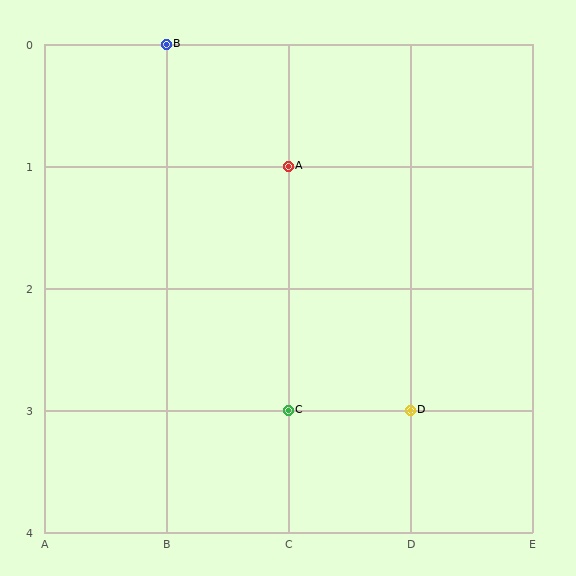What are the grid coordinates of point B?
Point B is at grid coordinates (B, 0).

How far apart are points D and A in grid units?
Points D and A are 1 column and 2 rows apart (about 2.2 grid units diagonally).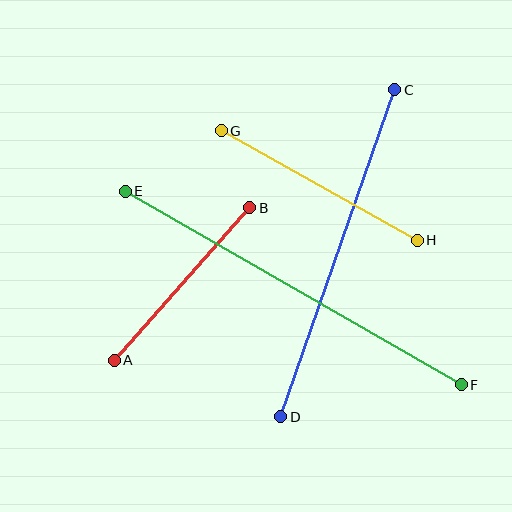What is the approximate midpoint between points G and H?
The midpoint is at approximately (319, 185) pixels.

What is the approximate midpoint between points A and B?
The midpoint is at approximately (182, 284) pixels.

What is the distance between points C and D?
The distance is approximately 347 pixels.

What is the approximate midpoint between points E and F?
The midpoint is at approximately (293, 288) pixels.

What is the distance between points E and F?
The distance is approximately 388 pixels.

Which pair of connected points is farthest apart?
Points E and F are farthest apart.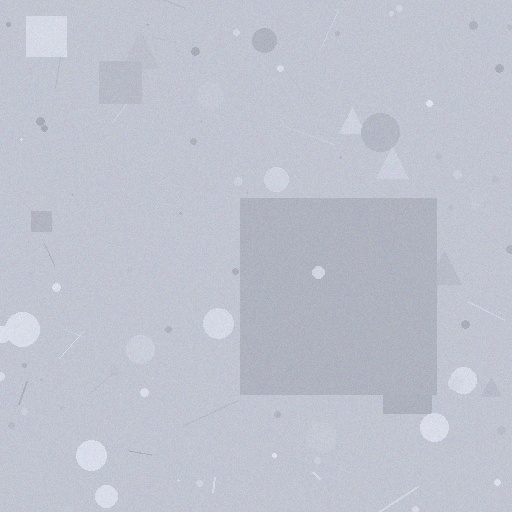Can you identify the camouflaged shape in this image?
The camouflaged shape is a square.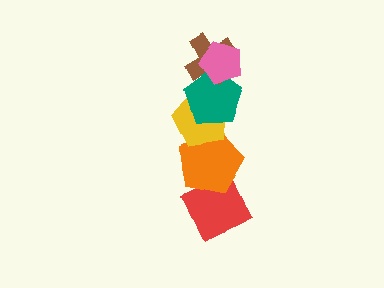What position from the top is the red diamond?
The red diamond is 6th from the top.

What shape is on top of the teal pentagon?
The brown cross is on top of the teal pentagon.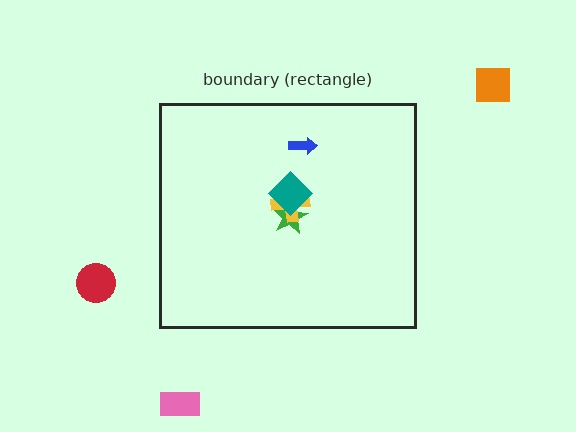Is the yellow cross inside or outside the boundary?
Inside.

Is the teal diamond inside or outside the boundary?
Inside.